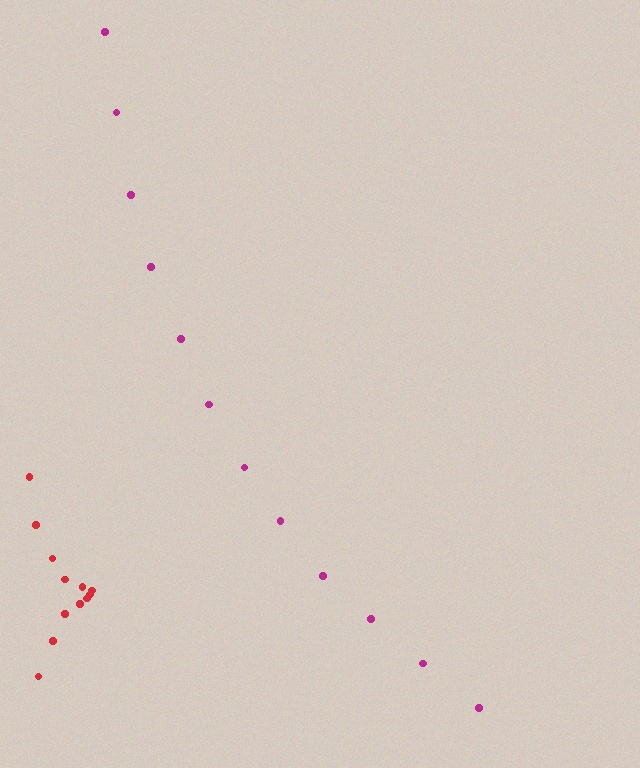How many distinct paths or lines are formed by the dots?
There are 2 distinct paths.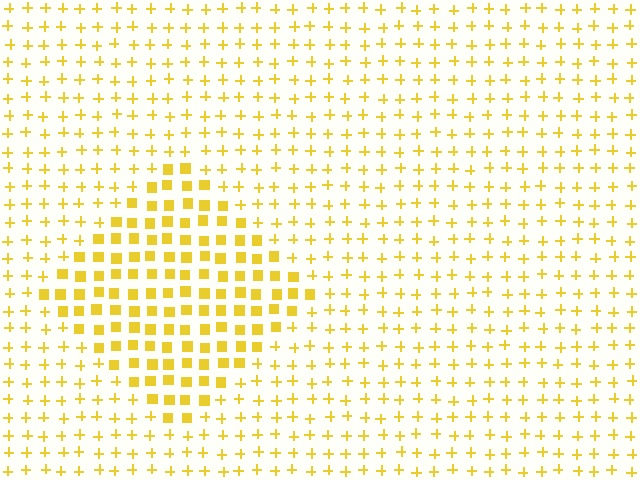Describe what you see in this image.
The image is filled with small yellow elements arranged in a uniform grid. A diamond-shaped region contains squares, while the surrounding area contains plus signs. The boundary is defined purely by the change in element shape.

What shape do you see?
I see a diamond.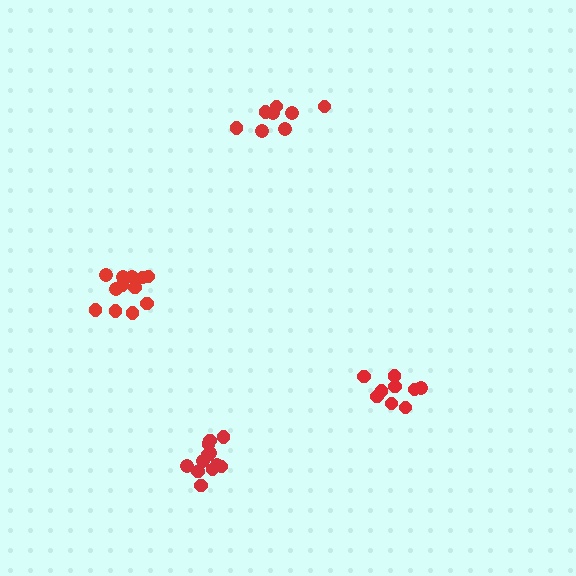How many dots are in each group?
Group 1: 12 dots, Group 2: 13 dots, Group 3: 8 dots, Group 4: 9 dots (42 total).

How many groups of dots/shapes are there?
There are 4 groups.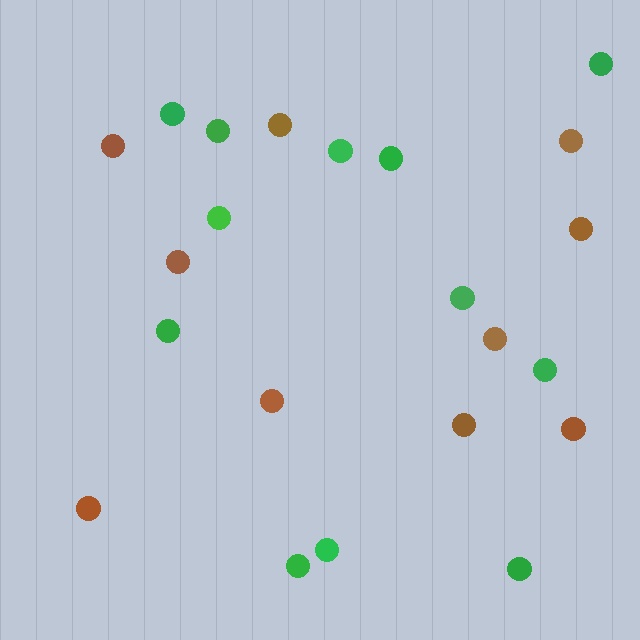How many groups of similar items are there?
There are 2 groups: one group of brown circles (10) and one group of green circles (12).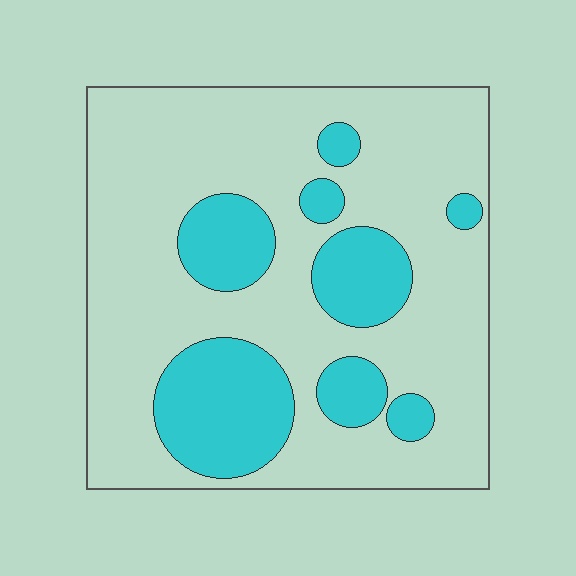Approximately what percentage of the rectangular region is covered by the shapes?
Approximately 25%.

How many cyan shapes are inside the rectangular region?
8.